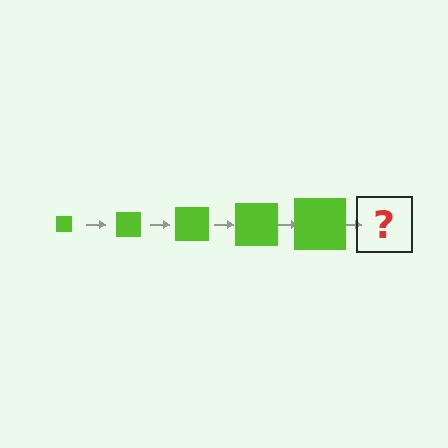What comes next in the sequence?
The next element should be a lime square, larger than the previous one.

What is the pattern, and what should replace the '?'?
The pattern is that the square gets progressively larger each step. The '?' should be a lime square, larger than the previous one.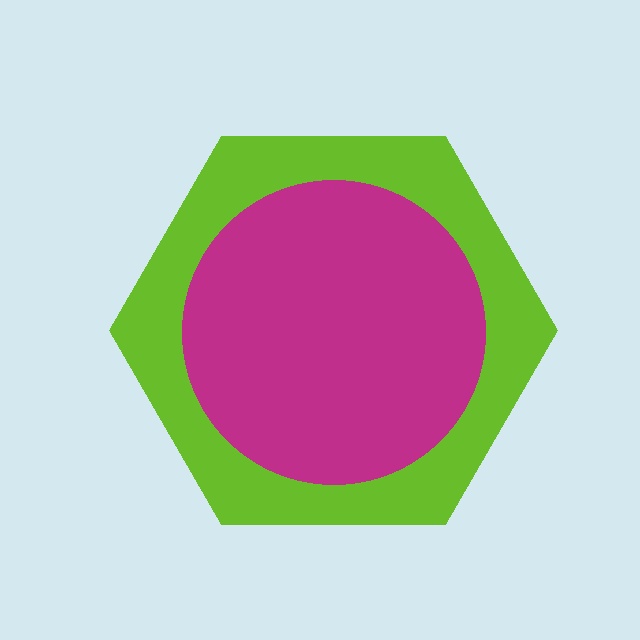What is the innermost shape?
The magenta circle.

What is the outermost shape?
The lime hexagon.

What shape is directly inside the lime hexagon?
The magenta circle.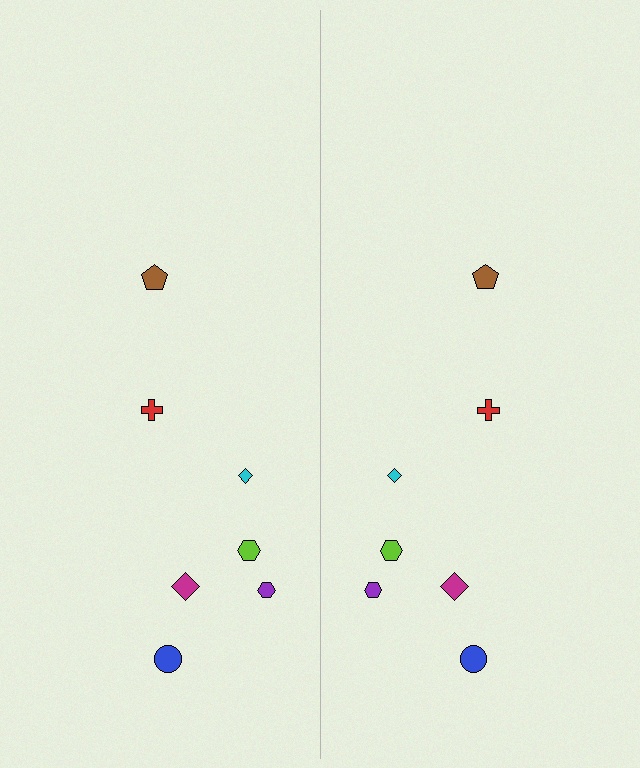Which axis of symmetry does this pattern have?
The pattern has a vertical axis of symmetry running through the center of the image.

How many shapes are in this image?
There are 14 shapes in this image.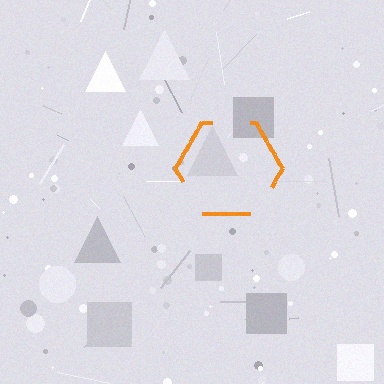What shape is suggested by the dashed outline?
The dashed outline suggests a hexagon.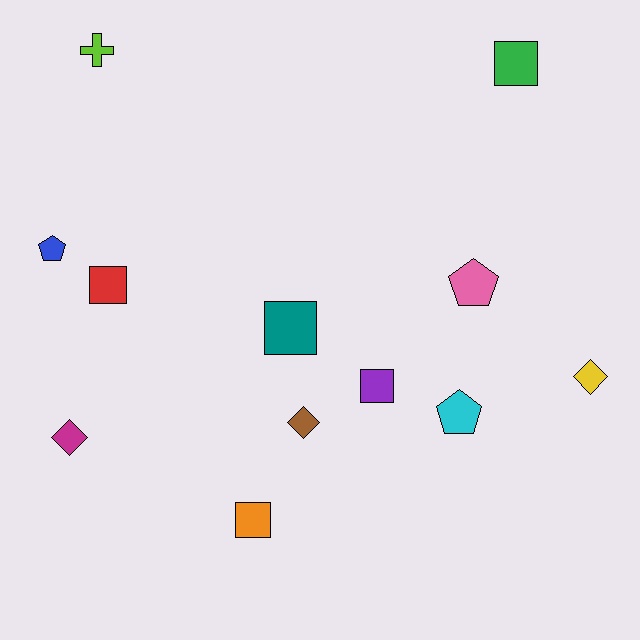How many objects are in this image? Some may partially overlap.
There are 12 objects.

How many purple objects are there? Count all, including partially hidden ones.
There is 1 purple object.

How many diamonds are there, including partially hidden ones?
There are 3 diamonds.